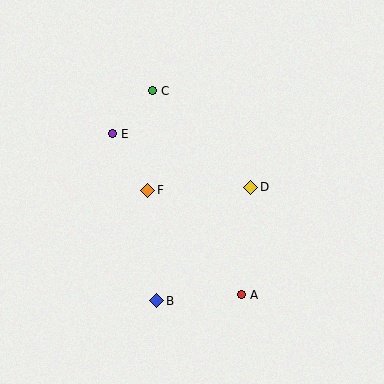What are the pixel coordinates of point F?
Point F is at (148, 190).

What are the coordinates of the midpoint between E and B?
The midpoint between E and B is at (135, 217).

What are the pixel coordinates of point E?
Point E is at (112, 134).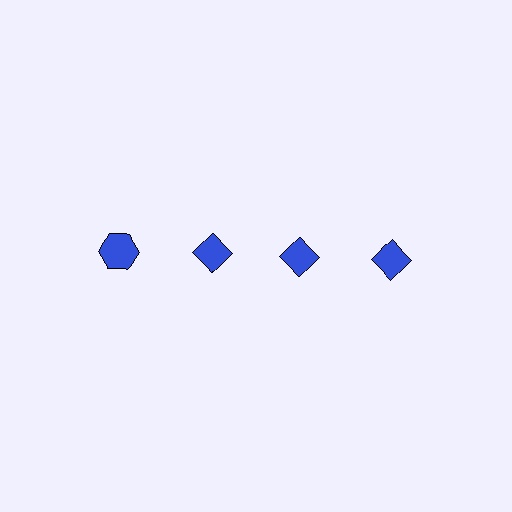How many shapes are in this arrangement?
There are 4 shapes arranged in a grid pattern.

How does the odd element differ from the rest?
It has a different shape: hexagon instead of diamond.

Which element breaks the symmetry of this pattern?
The blue hexagon in the top row, leftmost column breaks the symmetry. All other shapes are blue diamonds.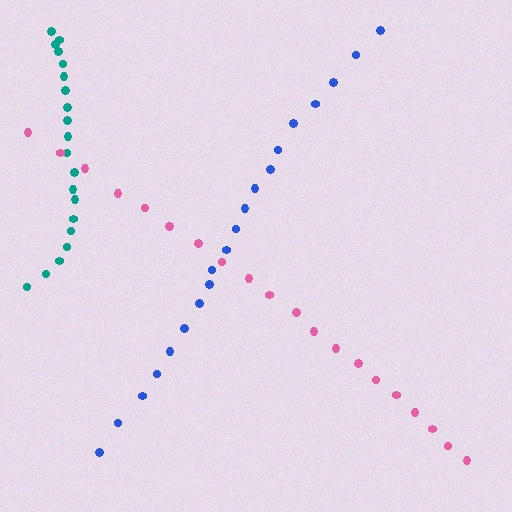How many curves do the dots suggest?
There are 3 distinct paths.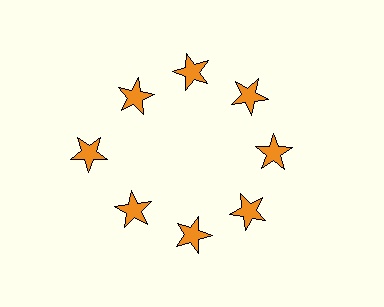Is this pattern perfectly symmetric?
No. The 8 orange stars are arranged in a ring, but one element near the 9 o'clock position is pushed outward from the center, breaking the 8-fold rotational symmetry.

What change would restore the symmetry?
The symmetry would be restored by moving it inward, back onto the ring so that all 8 stars sit at equal angles and equal distance from the center.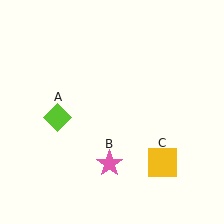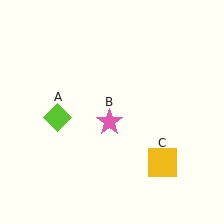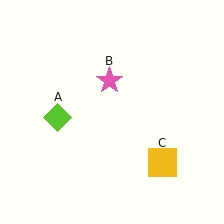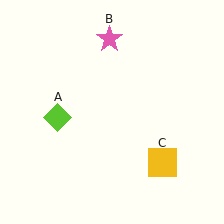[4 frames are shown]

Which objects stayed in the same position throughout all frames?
Lime diamond (object A) and yellow square (object C) remained stationary.